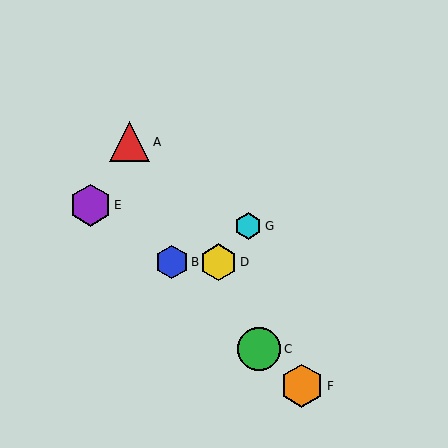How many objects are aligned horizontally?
2 objects (B, D) are aligned horizontally.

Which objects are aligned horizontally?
Objects B, D are aligned horizontally.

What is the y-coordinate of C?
Object C is at y≈349.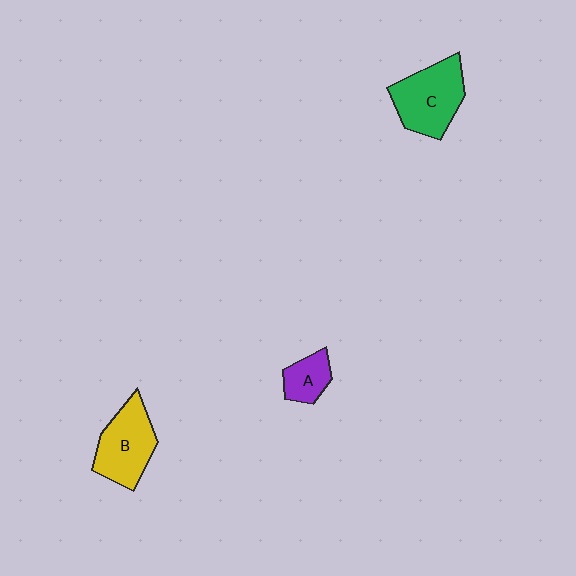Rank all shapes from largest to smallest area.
From largest to smallest: C (green), B (yellow), A (purple).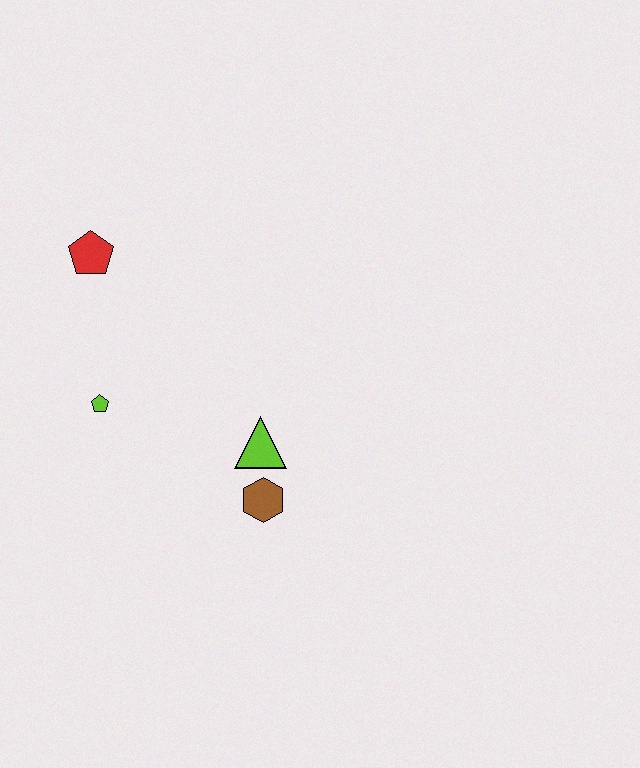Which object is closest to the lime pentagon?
The red pentagon is closest to the lime pentagon.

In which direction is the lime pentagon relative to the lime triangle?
The lime pentagon is to the left of the lime triangle.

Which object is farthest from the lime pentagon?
The brown hexagon is farthest from the lime pentagon.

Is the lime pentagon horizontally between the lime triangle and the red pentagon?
Yes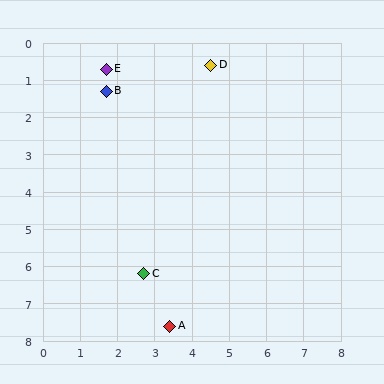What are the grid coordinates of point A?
Point A is at approximately (3.4, 7.6).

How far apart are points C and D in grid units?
Points C and D are about 5.9 grid units apart.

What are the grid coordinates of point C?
Point C is at approximately (2.7, 6.2).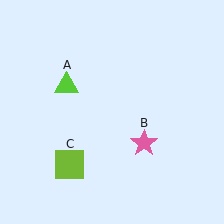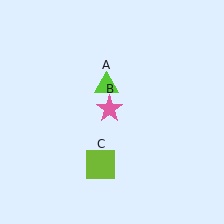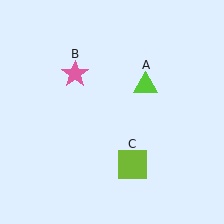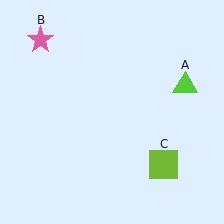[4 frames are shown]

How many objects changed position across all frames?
3 objects changed position: lime triangle (object A), pink star (object B), lime square (object C).